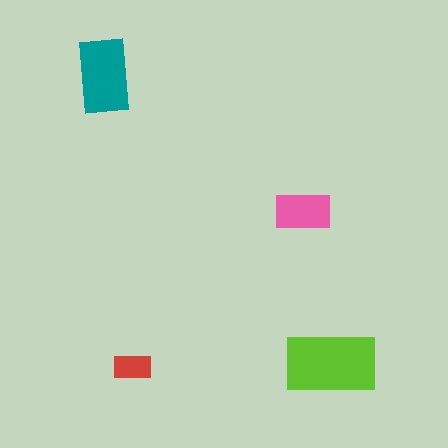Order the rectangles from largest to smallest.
the lime one, the teal one, the pink one, the red one.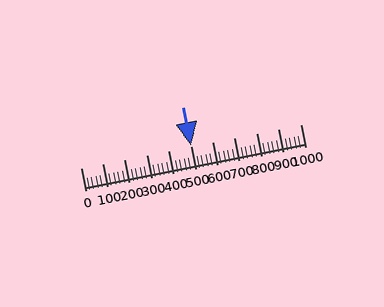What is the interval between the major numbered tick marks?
The major tick marks are spaced 100 units apart.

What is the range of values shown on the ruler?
The ruler shows values from 0 to 1000.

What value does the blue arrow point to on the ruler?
The blue arrow points to approximately 500.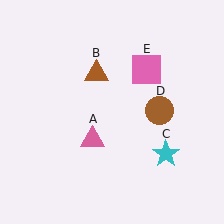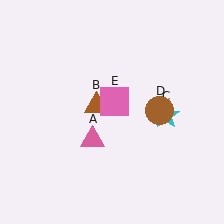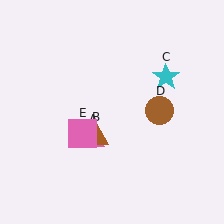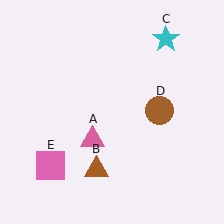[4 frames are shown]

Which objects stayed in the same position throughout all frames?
Pink triangle (object A) and brown circle (object D) remained stationary.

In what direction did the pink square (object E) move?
The pink square (object E) moved down and to the left.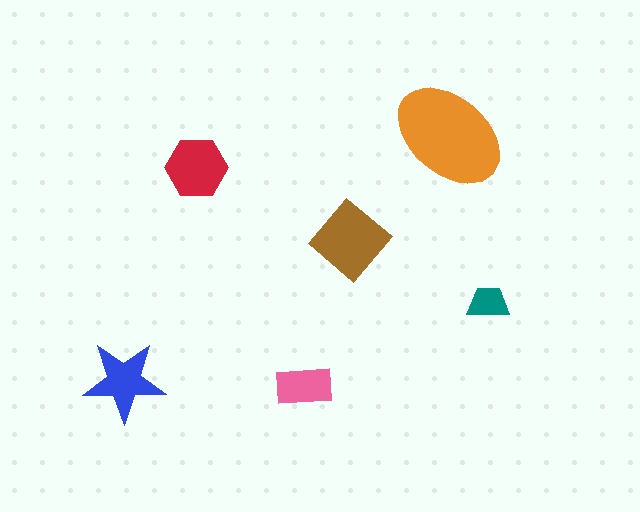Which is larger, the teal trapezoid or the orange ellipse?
The orange ellipse.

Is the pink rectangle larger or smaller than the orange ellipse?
Smaller.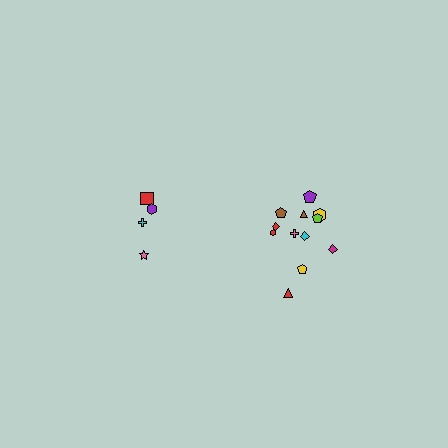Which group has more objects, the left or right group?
The right group.